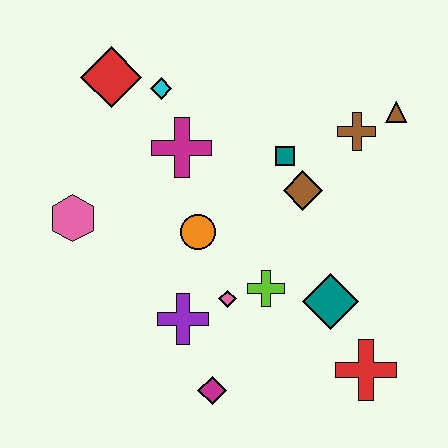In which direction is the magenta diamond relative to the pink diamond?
The magenta diamond is below the pink diamond.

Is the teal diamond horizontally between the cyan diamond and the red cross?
Yes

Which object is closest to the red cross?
The teal diamond is closest to the red cross.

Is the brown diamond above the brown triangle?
No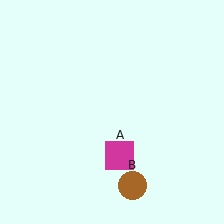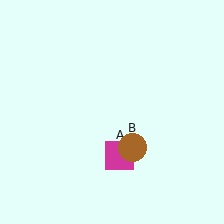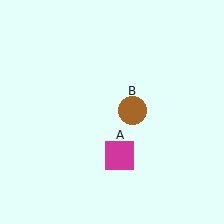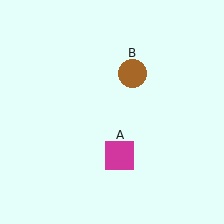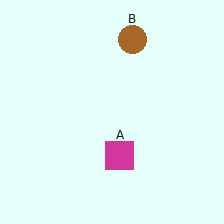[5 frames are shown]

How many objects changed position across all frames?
1 object changed position: brown circle (object B).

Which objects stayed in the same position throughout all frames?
Magenta square (object A) remained stationary.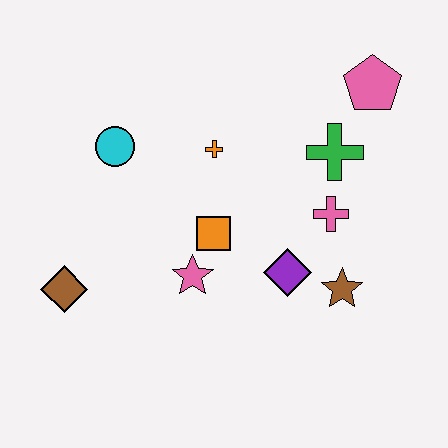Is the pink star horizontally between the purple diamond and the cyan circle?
Yes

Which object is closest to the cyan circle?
The orange cross is closest to the cyan circle.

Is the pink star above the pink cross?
No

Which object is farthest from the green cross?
The brown diamond is farthest from the green cross.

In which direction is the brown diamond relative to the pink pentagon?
The brown diamond is to the left of the pink pentagon.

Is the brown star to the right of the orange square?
Yes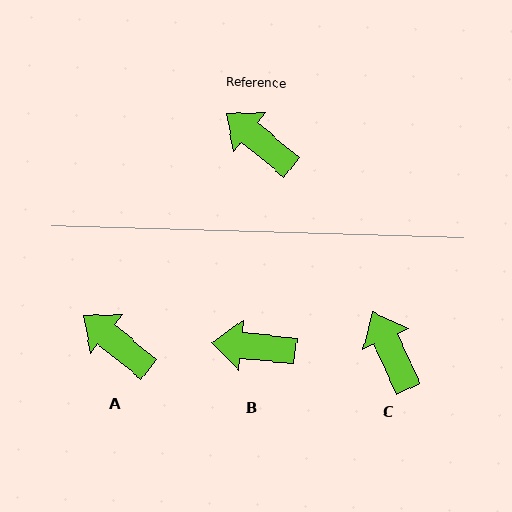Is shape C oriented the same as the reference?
No, it is off by about 26 degrees.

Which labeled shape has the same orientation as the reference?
A.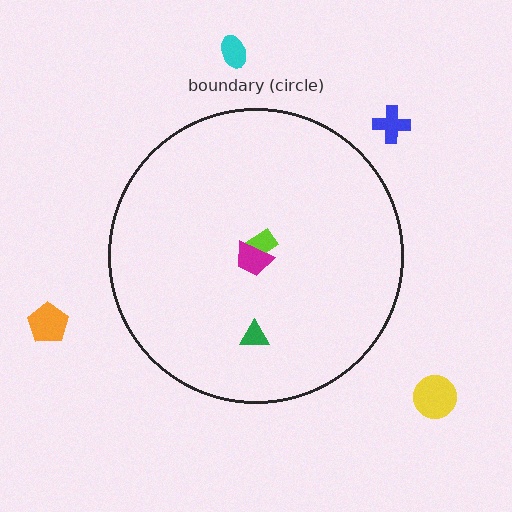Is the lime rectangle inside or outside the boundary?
Inside.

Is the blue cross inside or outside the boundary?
Outside.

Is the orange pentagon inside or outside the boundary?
Outside.